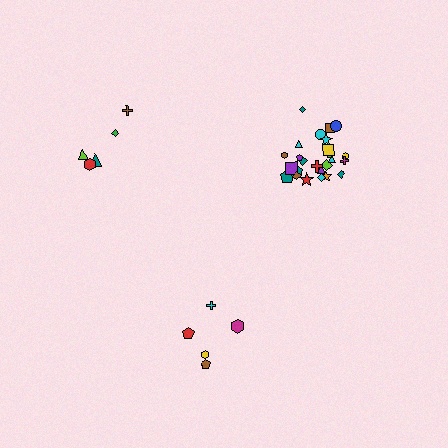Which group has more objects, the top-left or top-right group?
The top-right group.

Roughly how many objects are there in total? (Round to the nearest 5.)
Roughly 35 objects in total.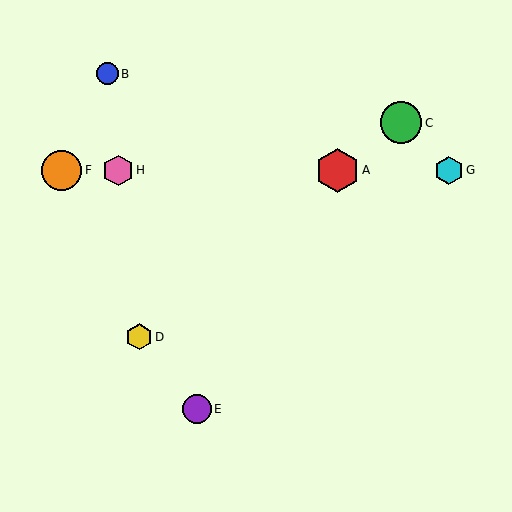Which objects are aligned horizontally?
Objects A, F, G, H are aligned horizontally.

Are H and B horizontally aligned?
No, H is at y≈171 and B is at y≈74.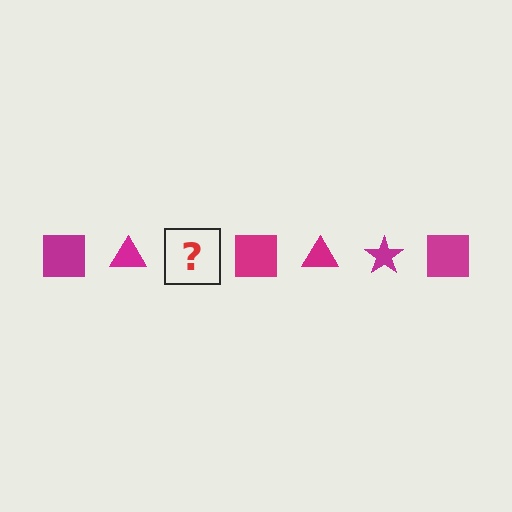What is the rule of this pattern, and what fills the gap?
The rule is that the pattern cycles through square, triangle, star shapes in magenta. The gap should be filled with a magenta star.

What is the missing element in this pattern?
The missing element is a magenta star.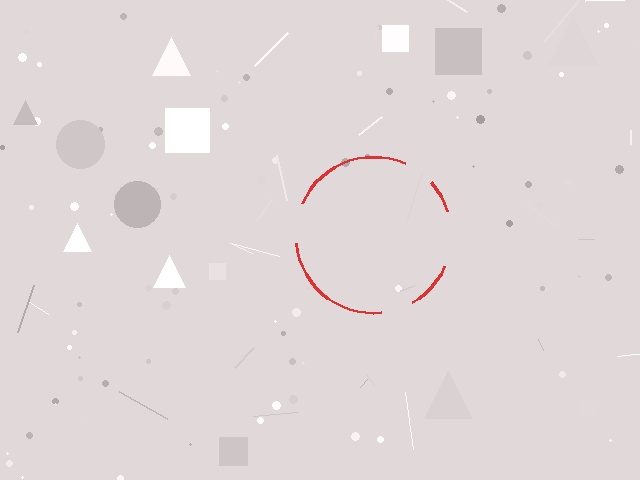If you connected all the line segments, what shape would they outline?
They would outline a circle.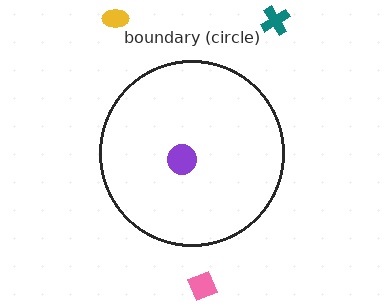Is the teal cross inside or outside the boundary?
Outside.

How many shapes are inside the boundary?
1 inside, 3 outside.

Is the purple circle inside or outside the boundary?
Inside.